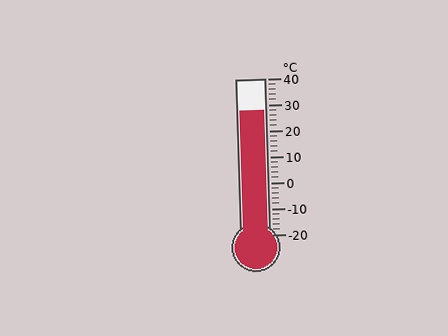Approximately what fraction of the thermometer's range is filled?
The thermometer is filled to approximately 80% of its range.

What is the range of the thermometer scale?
The thermometer scale ranges from -20°C to 40°C.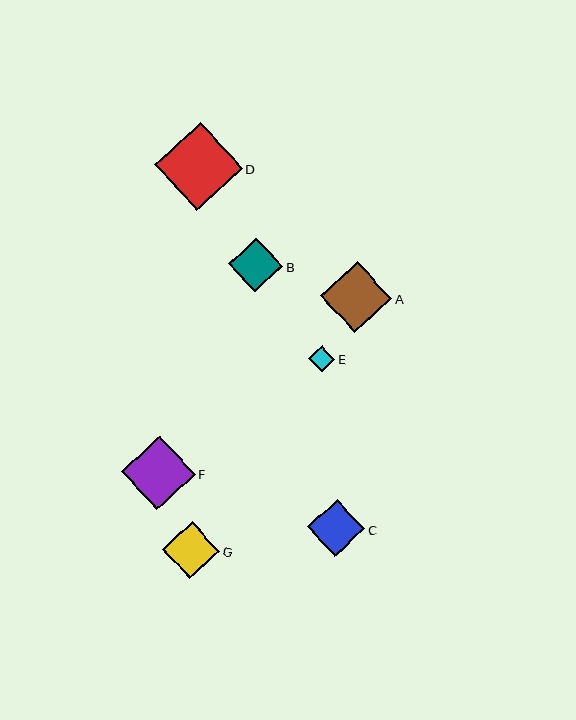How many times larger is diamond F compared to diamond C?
Diamond F is approximately 1.3 times the size of diamond C.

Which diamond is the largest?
Diamond D is the largest with a size of approximately 87 pixels.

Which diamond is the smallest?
Diamond E is the smallest with a size of approximately 26 pixels.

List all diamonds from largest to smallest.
From largest to smallest: D, F, A, G, C, B, E.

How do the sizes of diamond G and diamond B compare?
Diamond G and diamond B are approximately the same size.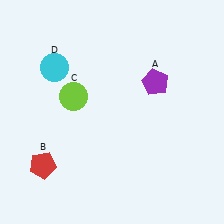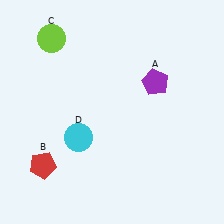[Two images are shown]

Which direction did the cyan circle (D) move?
The cyan circle (D) moved down.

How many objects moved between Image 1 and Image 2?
2 objects moved between the two images.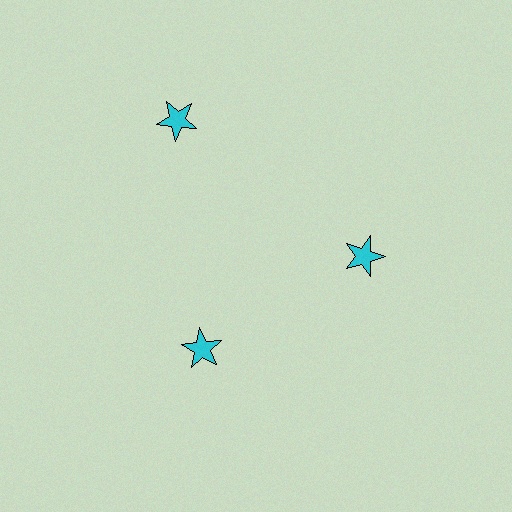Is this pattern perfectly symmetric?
No. The 3 cyan stars are arranged in a ring, but one element near the 11 o'clock position is pushed outward from the center, breaking the 3-fold rotational symmetry.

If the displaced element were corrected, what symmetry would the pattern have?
It would have 3-fold rotational symmetry — the pattern would map onto itself every 120 degrees.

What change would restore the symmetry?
The symmetry would be restored by moving it inward, back onto the ring so that all 3 stars sit at equal angles and equal distance from the center.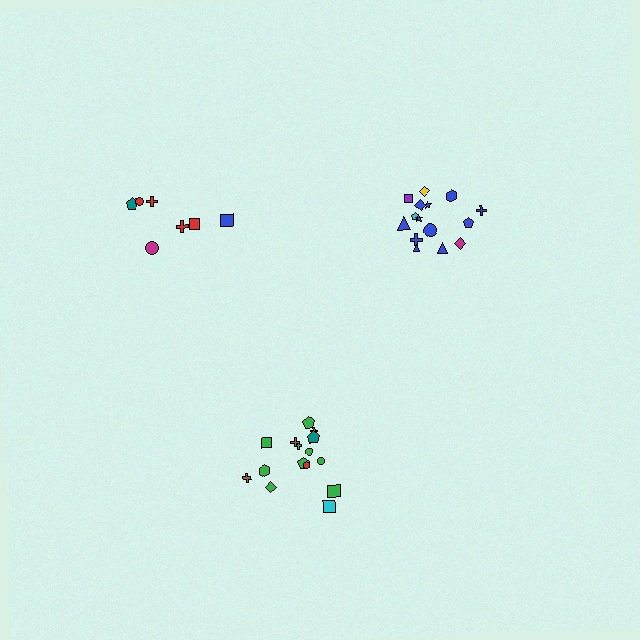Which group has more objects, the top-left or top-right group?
The top-right group.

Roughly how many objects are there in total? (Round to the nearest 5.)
Roughly 35 objects in total.